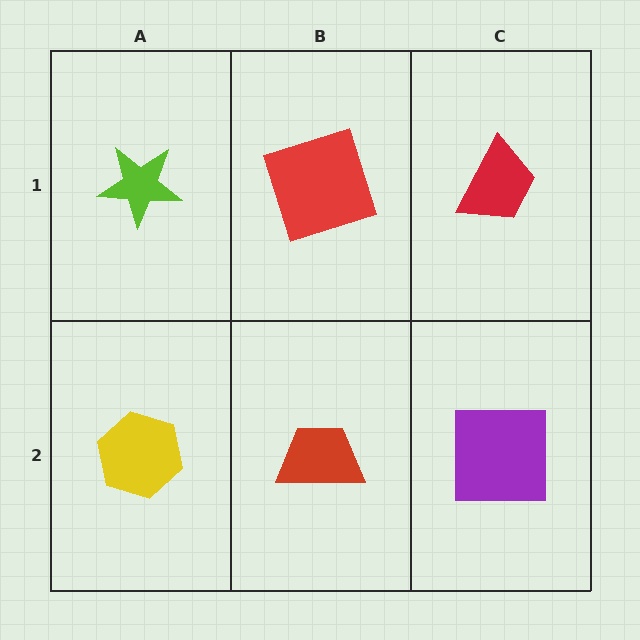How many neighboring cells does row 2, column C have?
2.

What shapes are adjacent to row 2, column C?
A red trapezoid (row 1, column C), a red trapezoid (row 2, column B).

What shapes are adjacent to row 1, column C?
A purple square (row 2, column C), a red square (row 1, column B).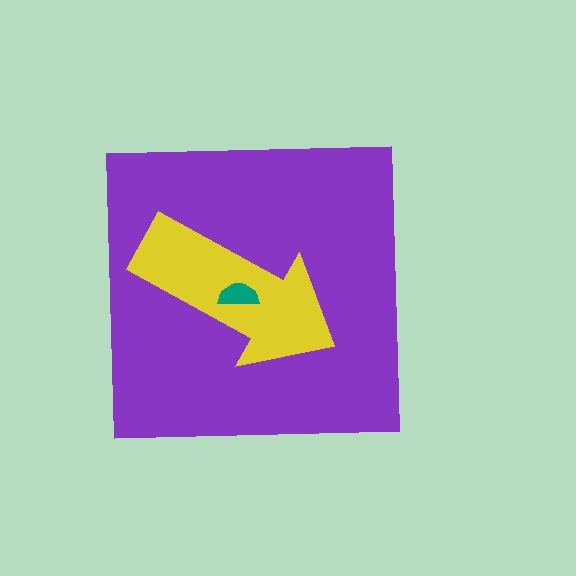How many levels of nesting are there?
3.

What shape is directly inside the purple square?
The yellow arrow.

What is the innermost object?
The teal semicircle.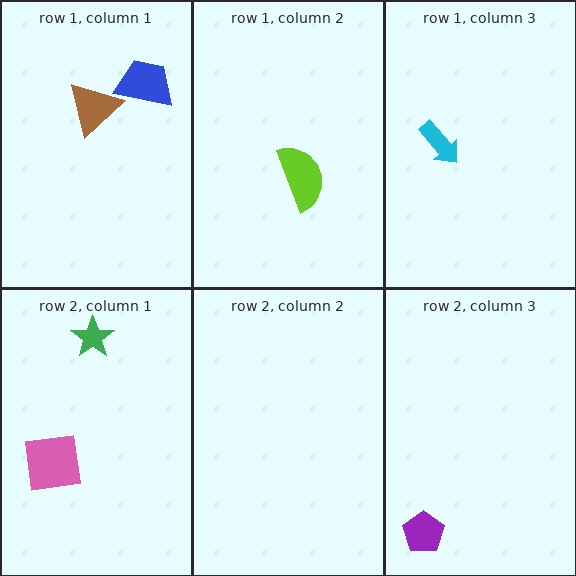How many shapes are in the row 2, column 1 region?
2.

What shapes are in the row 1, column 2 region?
The lime semicircle.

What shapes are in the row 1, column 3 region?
The cyan arrow.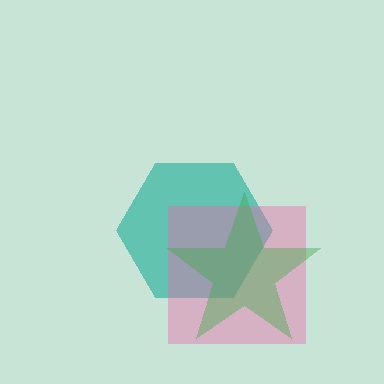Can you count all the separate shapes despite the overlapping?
Yes, there are 3 separate shapes.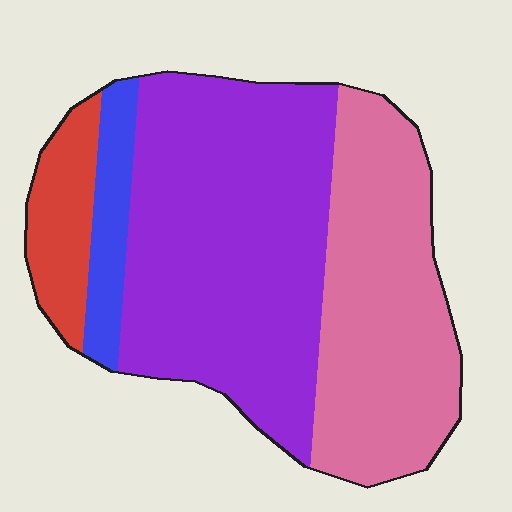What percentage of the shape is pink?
Pink covers around 35% of the shape.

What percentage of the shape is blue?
Blue covers roughly 10% of the shape.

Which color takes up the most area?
Purple, at roughly 50%.